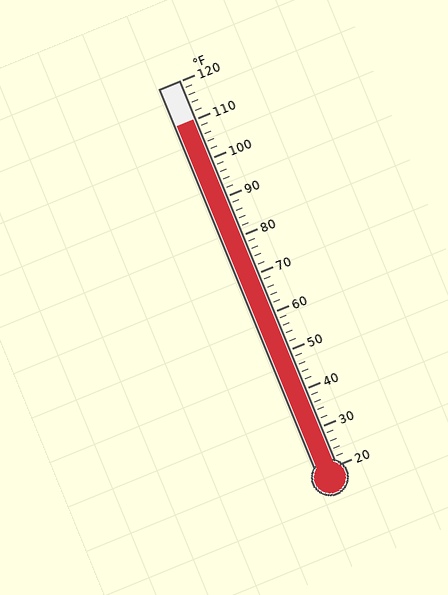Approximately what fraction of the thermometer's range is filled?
The thermometer is filled to approximately 90% of its range.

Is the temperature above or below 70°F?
The temperature is above 70°F.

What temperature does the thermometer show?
The thermometer shows approximately 110°F.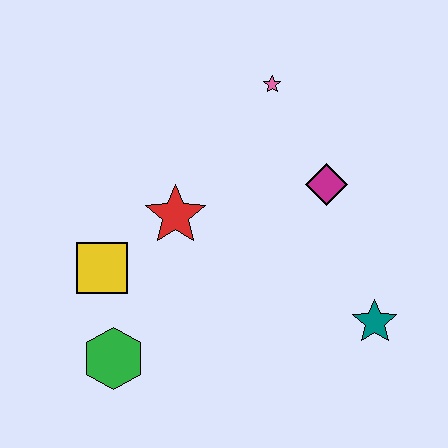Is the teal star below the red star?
Yes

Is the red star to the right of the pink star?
No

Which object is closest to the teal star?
The magenta diamond is closest to the teal star.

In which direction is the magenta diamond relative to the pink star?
The magenta diamond is below the pink star.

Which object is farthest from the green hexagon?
The pink star is farthest from the green hexagon.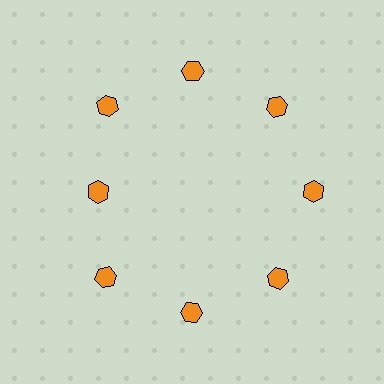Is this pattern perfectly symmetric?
No. The 8 orange hexagons are arranged in a ring, but one element near the 9 o'clock position is pulled inward toward the center, breaking the 8-fold rotational symmetry.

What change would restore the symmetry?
The symmetry would be restored by moving it outward, back onto the ring so that all 8 hexagons sit at equal angles and equal distance from the center.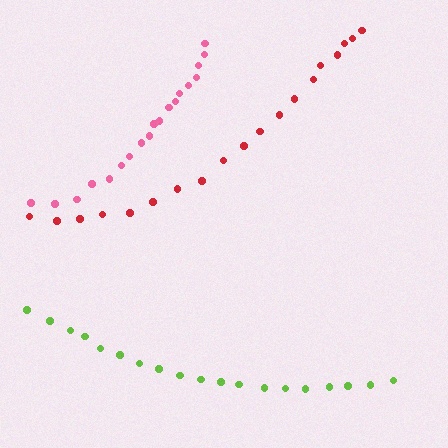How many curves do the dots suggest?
There are 3 distinct paths.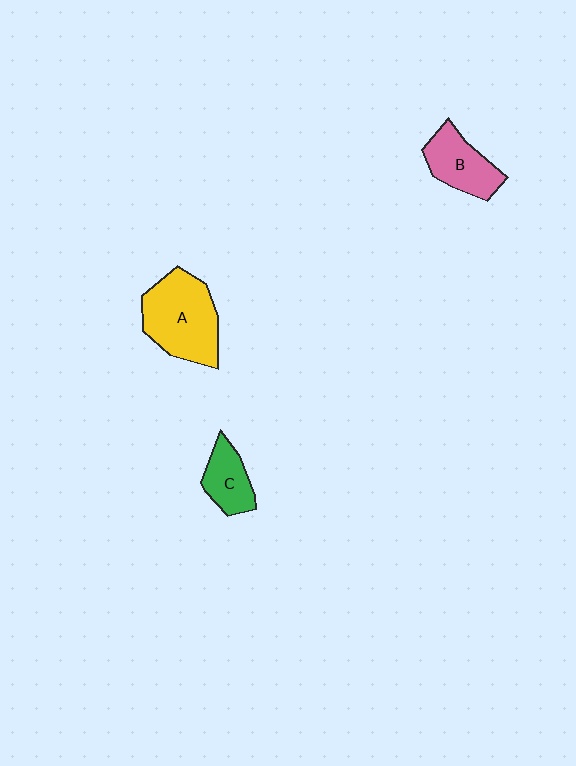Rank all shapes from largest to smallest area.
From largest to smallest: A (yellow), B (pink), C (green).